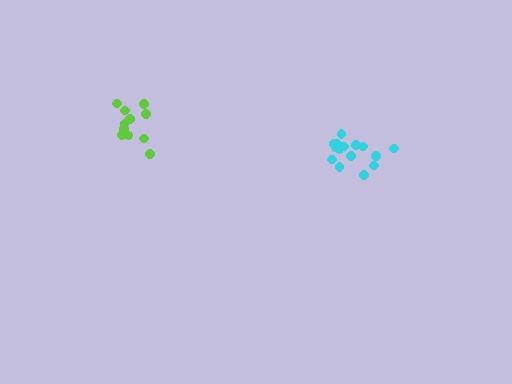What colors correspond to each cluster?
The clusters are colored: lime, cyan.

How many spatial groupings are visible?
There are 2 spatial groupings.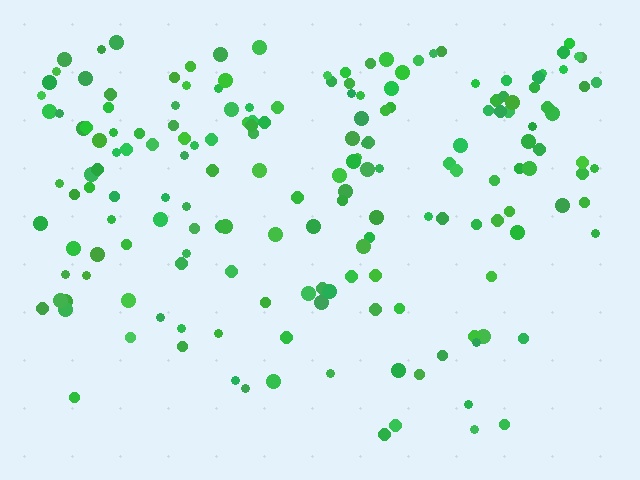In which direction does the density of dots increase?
From bottom to top, with the top side densest.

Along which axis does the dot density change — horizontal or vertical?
Vertical.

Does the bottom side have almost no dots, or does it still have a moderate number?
Still a moderate number, just noticeably fewer than the top.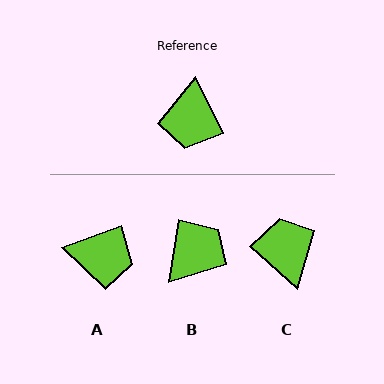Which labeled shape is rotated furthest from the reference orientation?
C, about 158 degrees away.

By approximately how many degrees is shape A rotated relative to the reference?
Approximately 85 degrees counter-clockwise.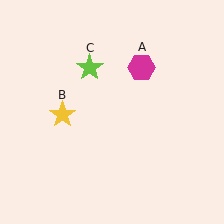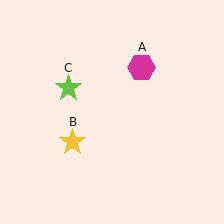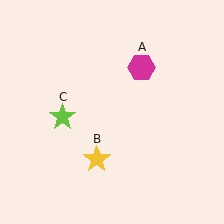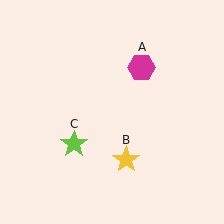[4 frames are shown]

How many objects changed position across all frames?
2 objects changed position: yellow star (object B), lime star (object C).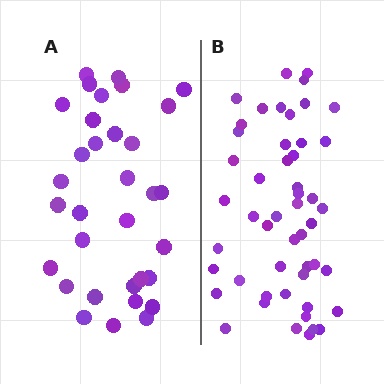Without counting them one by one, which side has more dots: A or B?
Region B (the right region) has more dots.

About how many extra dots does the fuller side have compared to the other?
Region B has approximately 15 more dots than region A.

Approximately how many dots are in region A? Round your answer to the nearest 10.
About 30 dots. (The exact count is 33, which rounds to 30.)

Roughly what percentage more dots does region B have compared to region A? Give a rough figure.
About 50% more.